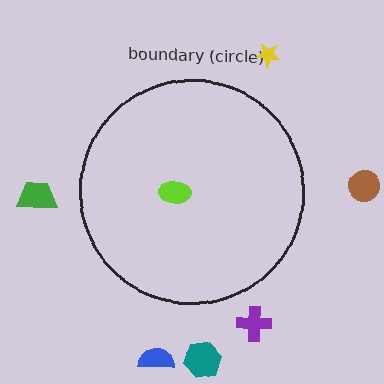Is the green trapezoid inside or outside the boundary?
Outside.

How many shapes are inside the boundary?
1 inside, 6 outside.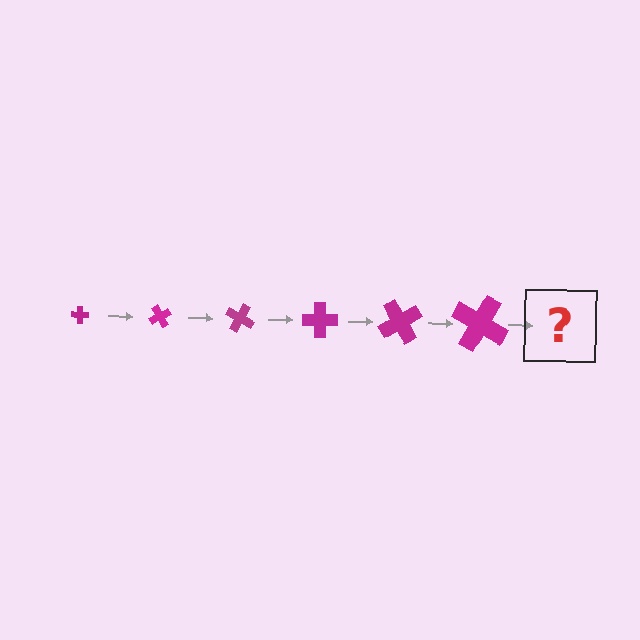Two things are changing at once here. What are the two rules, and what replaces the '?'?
The two rules are that the cross grows larger each step and it rotates 60 degrees each step. The '?' should be a cross, larger than the previous one and rotated 360 degrees from the start.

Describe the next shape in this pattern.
It should be a cross, larger than the previous one and rotated 360 degrees from the start.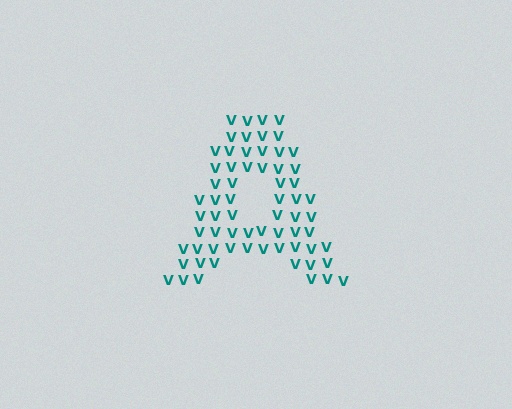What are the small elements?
The small elements are letter V's.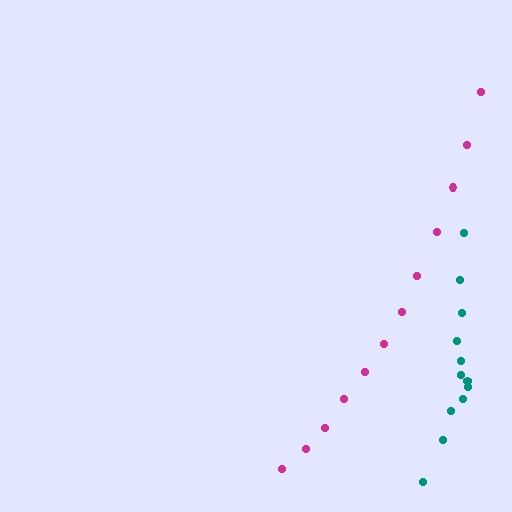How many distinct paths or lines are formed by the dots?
There are 2 distinct paths.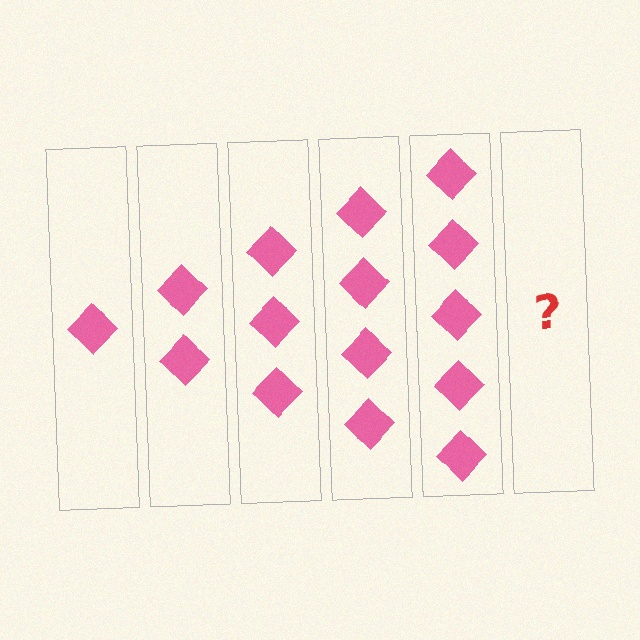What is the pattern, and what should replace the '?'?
The pattern is that each step adds one more diamond. The '?' should be 6 diamonds.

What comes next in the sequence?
The next element should be 6 diamonds.